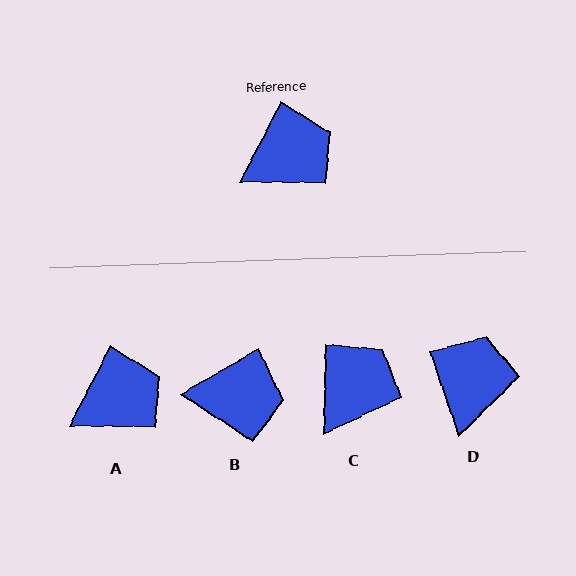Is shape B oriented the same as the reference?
No, it is off by about 32 degrees.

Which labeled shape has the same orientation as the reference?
A.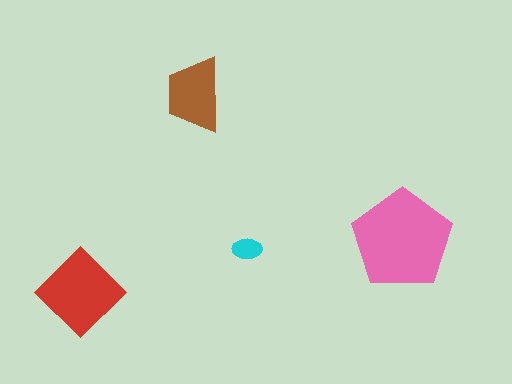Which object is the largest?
The pink pentagon.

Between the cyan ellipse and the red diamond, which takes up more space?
The red diamond.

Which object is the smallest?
The cyan ellipse.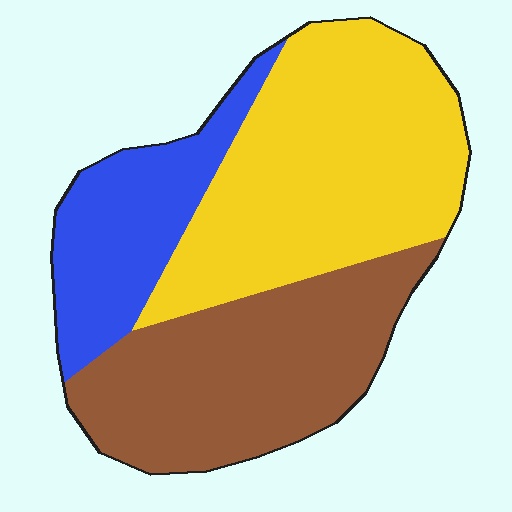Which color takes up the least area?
Blue, at roughly 20%.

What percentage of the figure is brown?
Brown covers 36% of the figure.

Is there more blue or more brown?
Brown.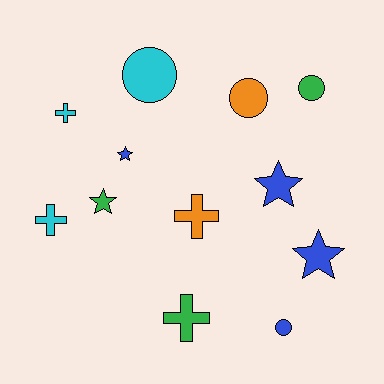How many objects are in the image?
There are 12 objects.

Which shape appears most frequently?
Cross, with 4 objects.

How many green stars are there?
There is 1 green star.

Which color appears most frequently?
Blue, with 4 objects.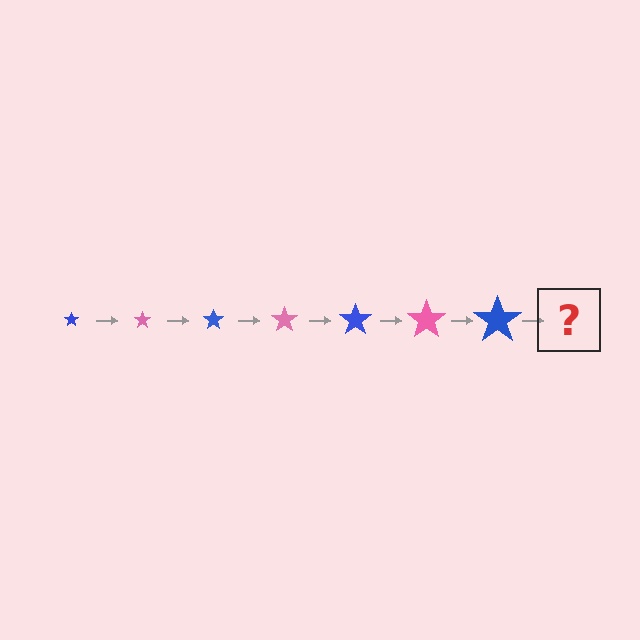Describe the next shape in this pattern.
It should be a pink star, larger than the previous one.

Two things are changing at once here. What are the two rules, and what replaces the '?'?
The two rules are that the star grows larger each step and the color cycles through blue and pink. The '?' should be a pink star, larger than the previous one.